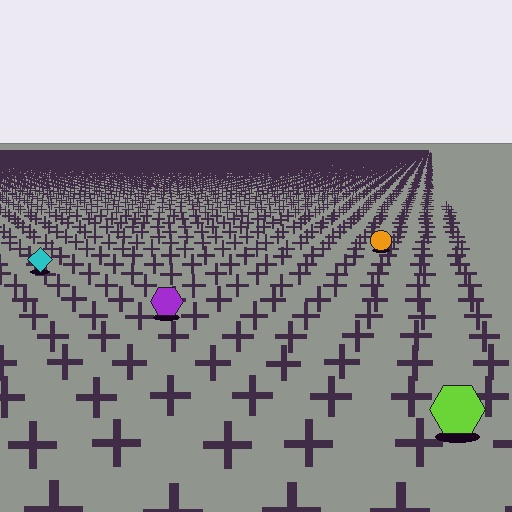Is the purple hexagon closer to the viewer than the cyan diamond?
Yes. The purple hexagon is closer — you can tell from the texture gradient: the ground texture is coarser near it.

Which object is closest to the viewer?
The lime hexagon is closest. The texture marks near it are larger and more spread out.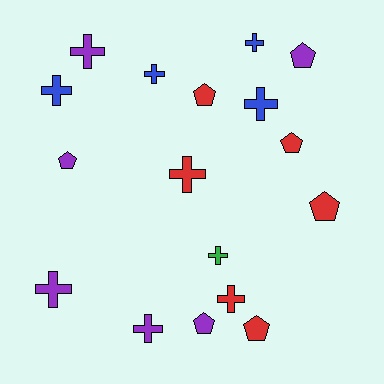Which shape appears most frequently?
Cross, with 10 objects.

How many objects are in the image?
There are 17 objects.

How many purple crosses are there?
There are 3 purple crosses.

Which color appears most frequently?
Purple, with 6 objects.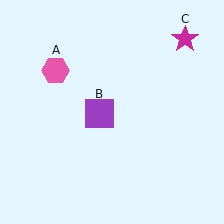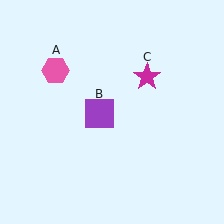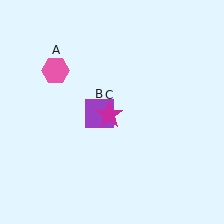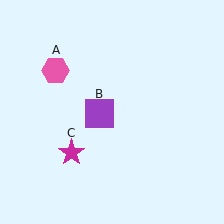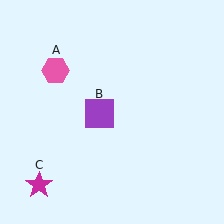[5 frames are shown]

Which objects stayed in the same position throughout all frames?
Pink hexagon (object A) and purple square (object B) remained stationary.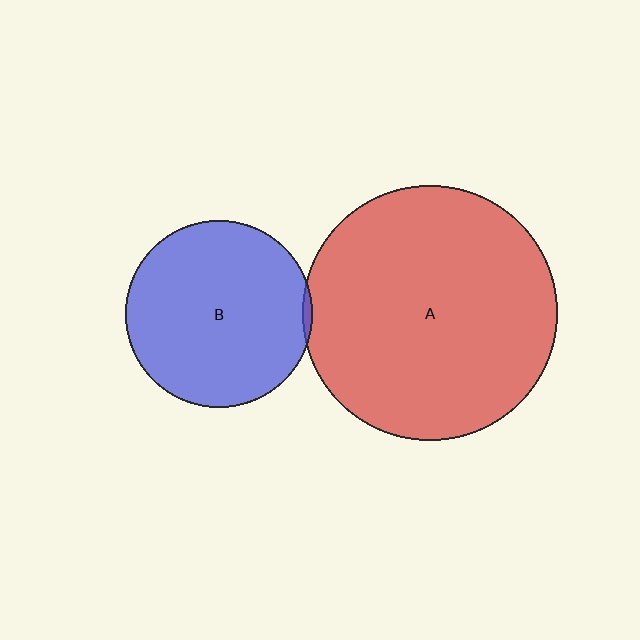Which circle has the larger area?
Circle A (red).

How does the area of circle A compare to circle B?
Approximately 1.9 times.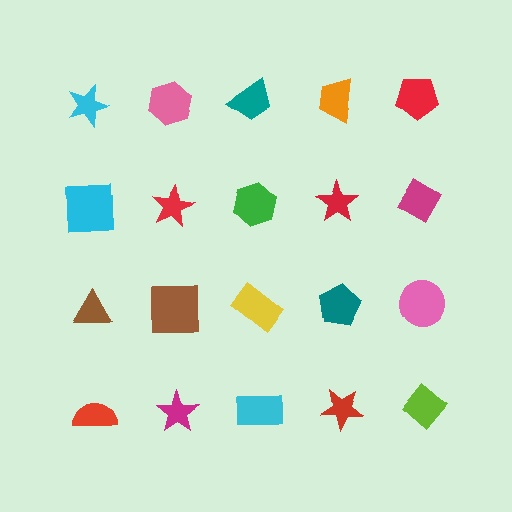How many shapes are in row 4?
5 shapes.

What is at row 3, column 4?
A teal pentagon.